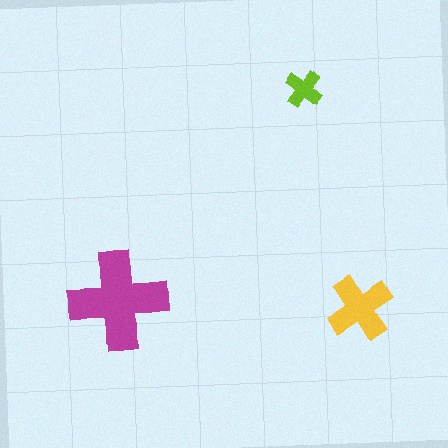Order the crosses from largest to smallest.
the magenta one, the yellow one, the lime one.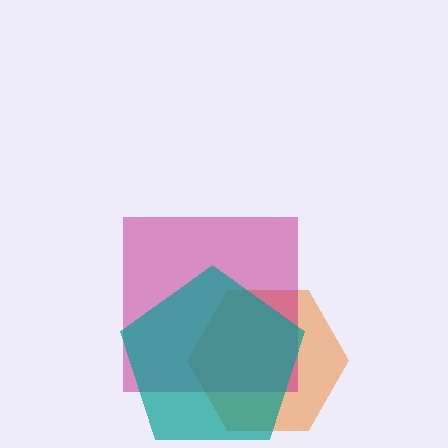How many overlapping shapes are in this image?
There are 3 overlapping shapes in the image.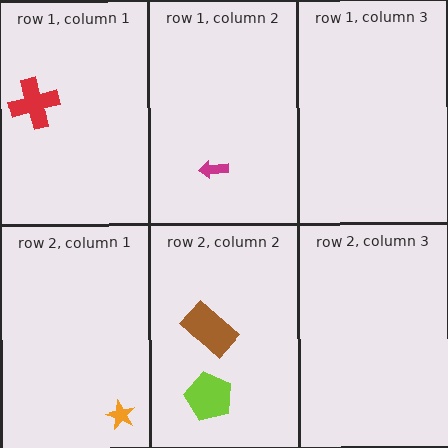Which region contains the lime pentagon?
The row 2, column 2 region.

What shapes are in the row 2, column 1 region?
The orange star.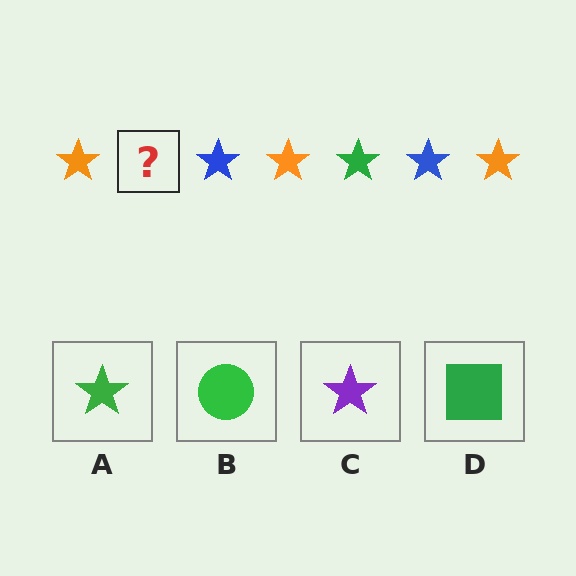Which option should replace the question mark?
Option A.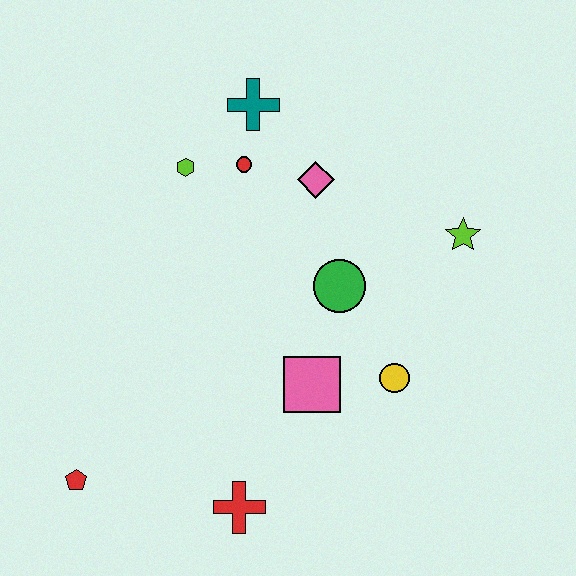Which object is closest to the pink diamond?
The red circle is closest to the pink diamond.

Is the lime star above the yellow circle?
Yes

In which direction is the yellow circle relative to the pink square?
The yellow circle is to the right of the pink square.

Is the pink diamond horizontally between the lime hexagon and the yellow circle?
Yes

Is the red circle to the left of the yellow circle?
Yes